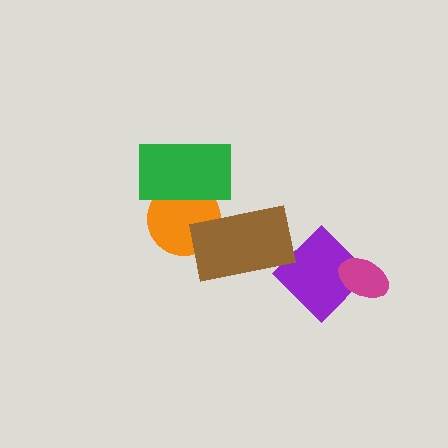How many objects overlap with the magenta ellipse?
1 object overlaps with the magenta ellipse.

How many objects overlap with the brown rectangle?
2 objects overlap with the brown rectangle.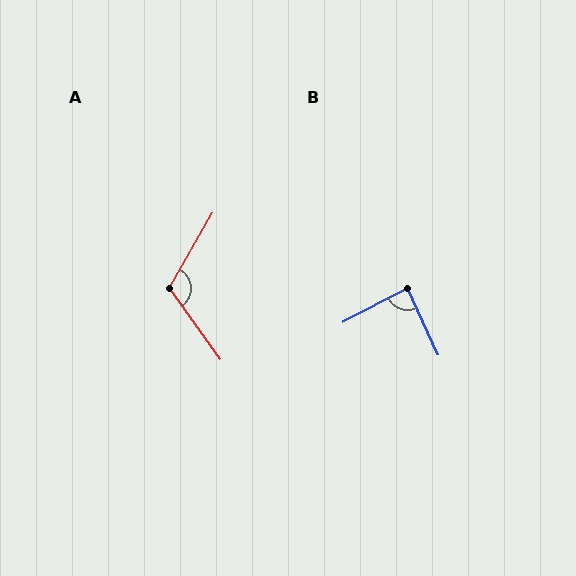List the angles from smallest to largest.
B (88°), A (115°).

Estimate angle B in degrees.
Approximately 88 degrees.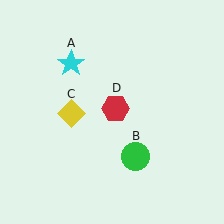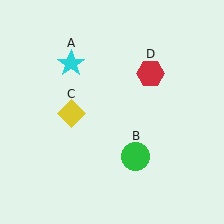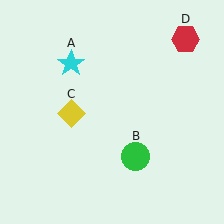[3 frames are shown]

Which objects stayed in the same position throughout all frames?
Cyan star (object A) and green circle (object B) and yellow diamond (object C) remained stationary.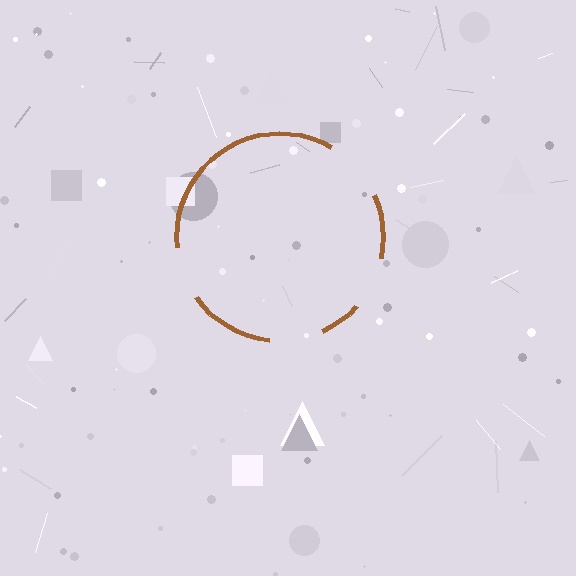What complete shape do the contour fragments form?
The contour fragments form a circle.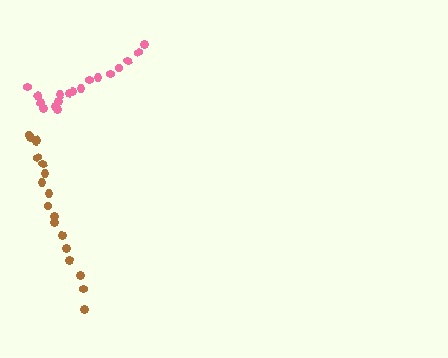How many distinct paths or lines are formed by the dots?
There are 2 distinct paths.